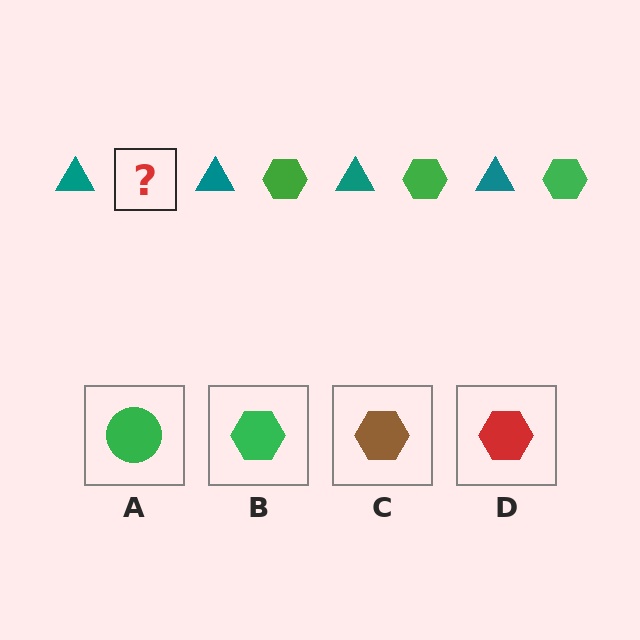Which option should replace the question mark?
Option B.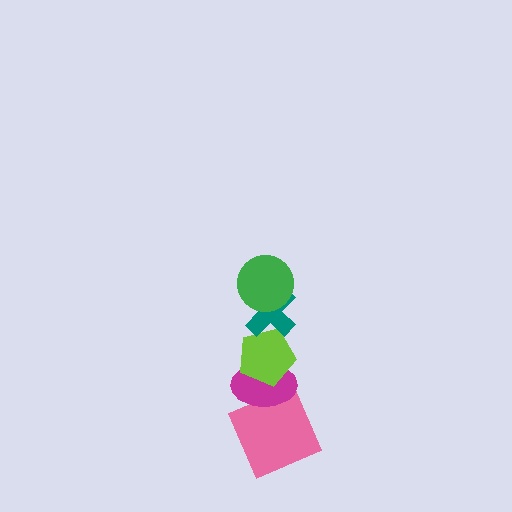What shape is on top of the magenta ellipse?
The lime pentagon is on top of the magenta ellipse.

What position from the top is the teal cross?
The teal cross is 2nd from the top.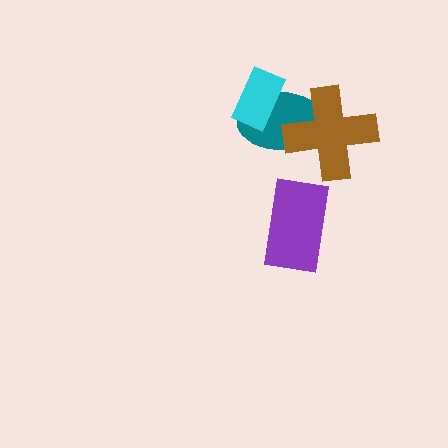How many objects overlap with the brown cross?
1 object overlaps with the brown cross.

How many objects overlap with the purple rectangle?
0 objects overlap with the purple rectangle.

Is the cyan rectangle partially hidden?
No, no other shape covers it.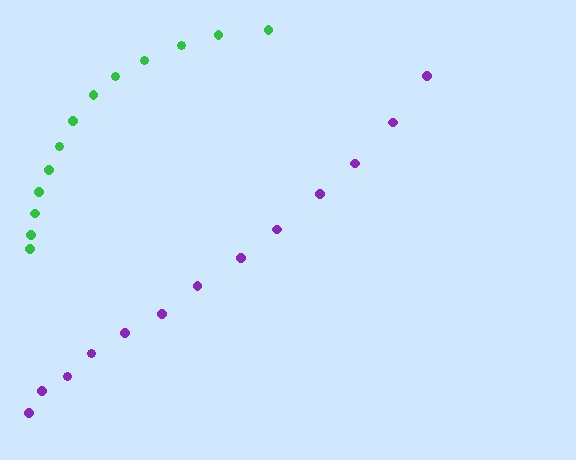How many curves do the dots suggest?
There are 2 distinct paths.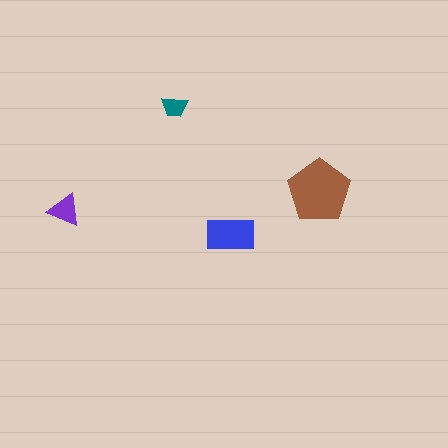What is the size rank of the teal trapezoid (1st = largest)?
4th.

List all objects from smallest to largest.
The teal trapezoid, the purple triangle, the blue rectangle, the brown pentagon.